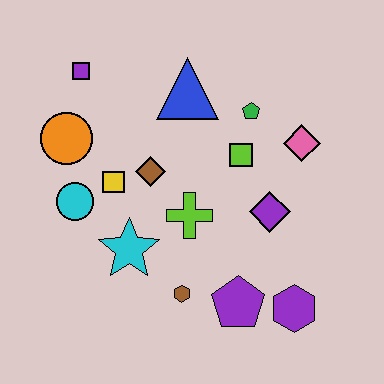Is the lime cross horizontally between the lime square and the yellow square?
Yes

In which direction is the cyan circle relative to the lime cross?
The cyan circle is to the left of the lime cross.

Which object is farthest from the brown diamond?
The purple hexagon is farthest from the brown diamond.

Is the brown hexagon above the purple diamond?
No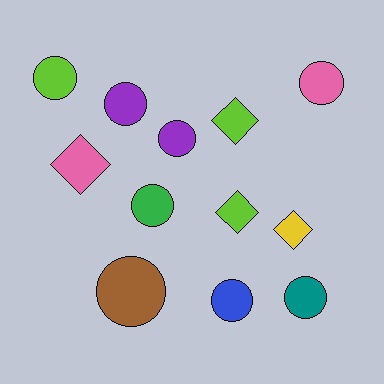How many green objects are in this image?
There is 1 green object.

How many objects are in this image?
There are 12 objects.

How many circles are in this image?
There are 8 circles.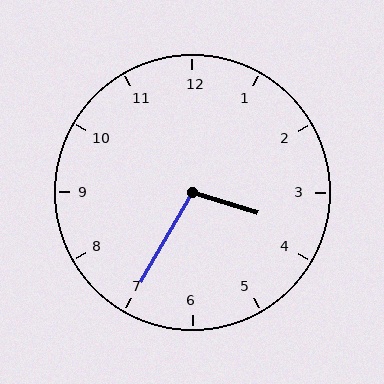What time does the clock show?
3:35.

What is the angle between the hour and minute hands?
Approximately 102 degrees.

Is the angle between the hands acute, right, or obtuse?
It is obtuse.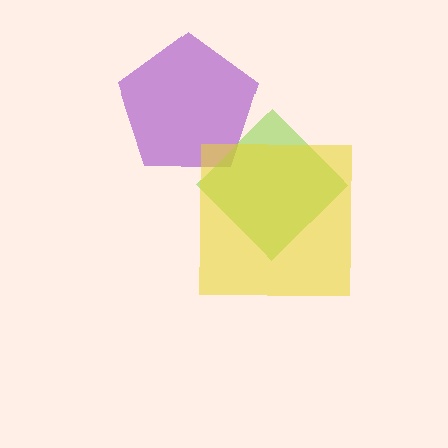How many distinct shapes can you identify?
There are 3 distinct shapes: a purple pentagon, a lime diamond, a yellow square.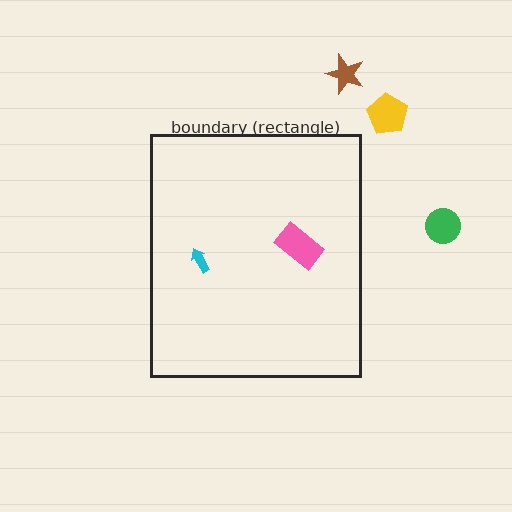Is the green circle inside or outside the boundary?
Outside.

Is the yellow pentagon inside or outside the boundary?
Outside.